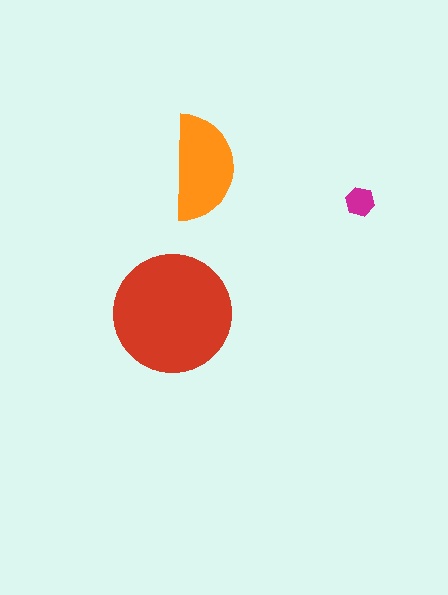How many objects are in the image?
There are 3 objects in the image.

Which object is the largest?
The red circle.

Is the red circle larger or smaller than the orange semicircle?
Larger.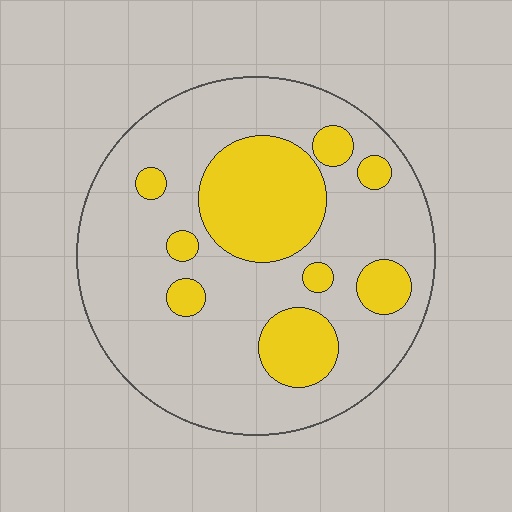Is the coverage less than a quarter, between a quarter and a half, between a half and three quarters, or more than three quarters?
Between a quarter and a half.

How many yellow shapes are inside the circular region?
9.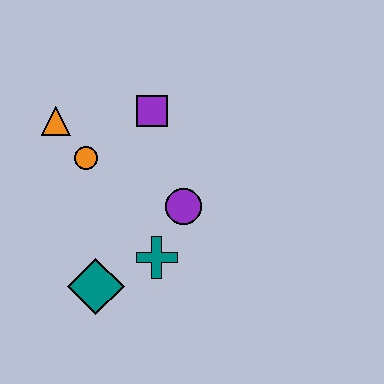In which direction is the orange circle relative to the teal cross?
The orange circle is above the teal cross.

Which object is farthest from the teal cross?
The orange triangle is farthest from the teal cross.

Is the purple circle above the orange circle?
No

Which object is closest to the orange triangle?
The orange circle is closest to the orange triangle.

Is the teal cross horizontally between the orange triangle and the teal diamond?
No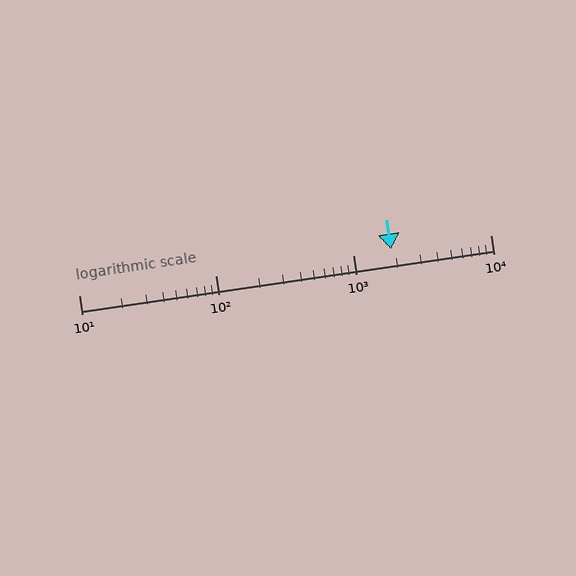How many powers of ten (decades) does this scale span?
The scale spans 3 decades, from 10 to 10000.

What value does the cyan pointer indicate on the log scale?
The pointer indicates approximately 1900.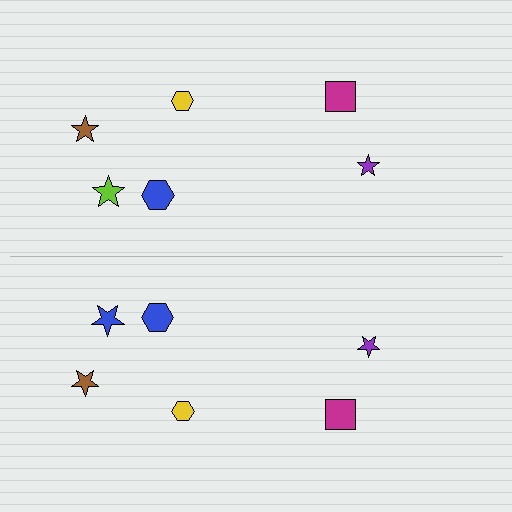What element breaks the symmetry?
The blue star on the bottom side breaks the symmetry — its mirror counterpart is lime.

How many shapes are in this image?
There are 12 shapes in this image.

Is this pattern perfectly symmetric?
No, the pattern is not perfectly symmetric. The blue star on the bottom side breaks the symmetry — its mirror counterpart is lime.